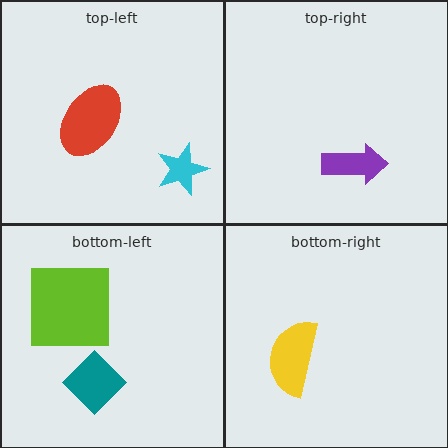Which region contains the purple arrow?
The top-right region.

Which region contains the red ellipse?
The top-left region.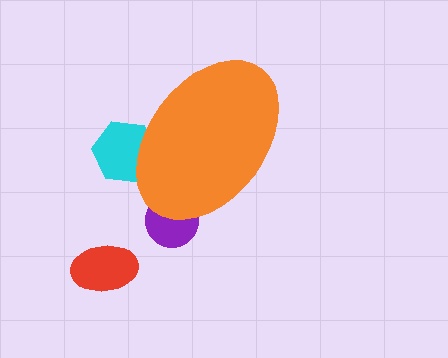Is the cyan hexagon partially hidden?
Yes, the cyan hexagon is partially hidden behind the orange ellipse.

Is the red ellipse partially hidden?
No, the red ellipse is fully visible.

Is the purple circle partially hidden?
Yes, the purple circle is partially hidden behind the orange ellipse.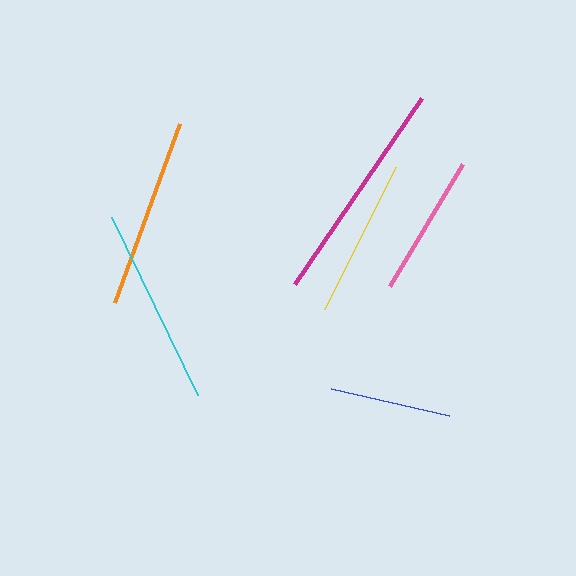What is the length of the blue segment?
The blue segment is approximately 122 pixels long.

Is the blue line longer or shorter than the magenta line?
The magenta line is longer than the blue line.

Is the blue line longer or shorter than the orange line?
The orange line is longer than the blue line.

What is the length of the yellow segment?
The yellow segment is approximately 158 pixels long.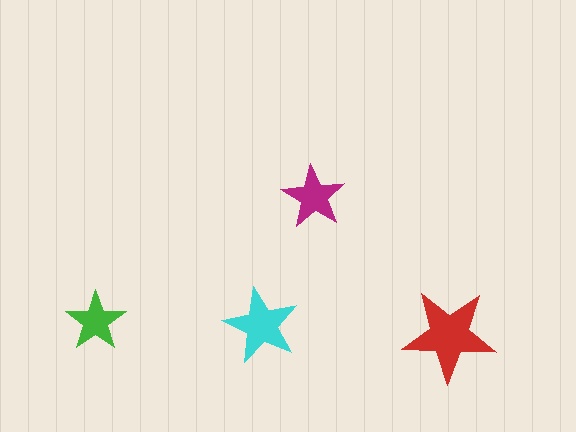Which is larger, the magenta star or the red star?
The red one.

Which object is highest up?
The magenta star is topmost.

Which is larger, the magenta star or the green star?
The magenta one.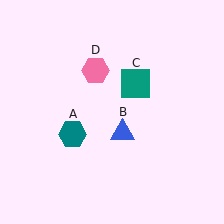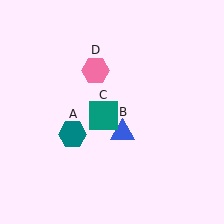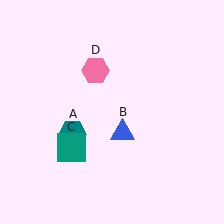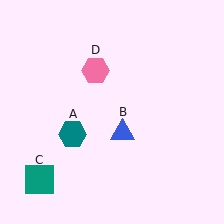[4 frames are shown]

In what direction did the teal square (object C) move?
The teal square (object C) moved down and to the left.